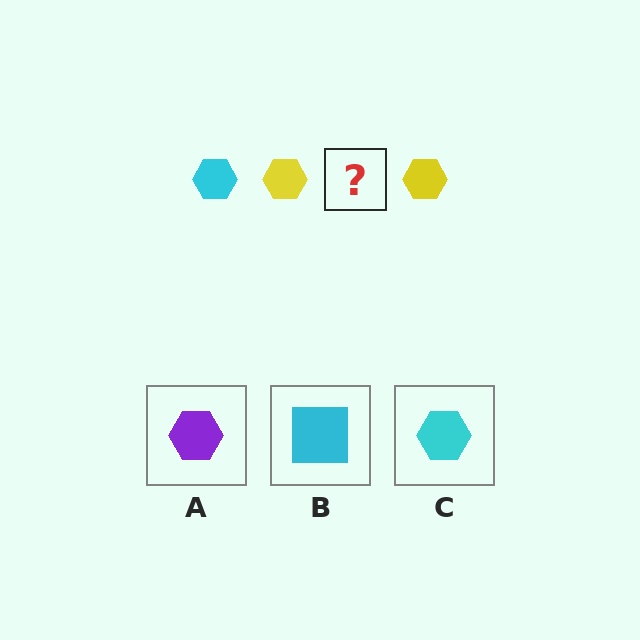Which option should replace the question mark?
Option C.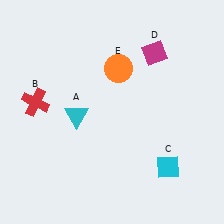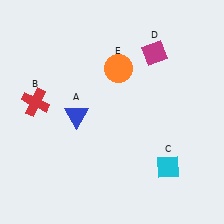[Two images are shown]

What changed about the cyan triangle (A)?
In Image 1, A is cyan. In Image 2, it changed to blue.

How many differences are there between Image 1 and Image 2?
There is 1 difference between the two images.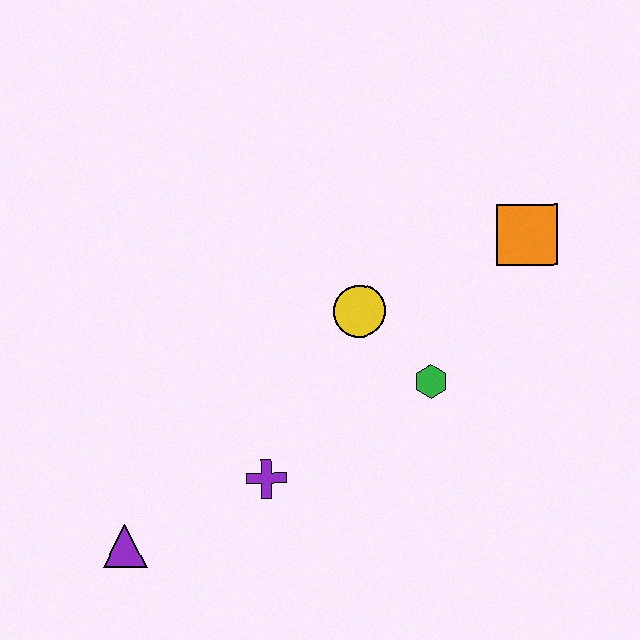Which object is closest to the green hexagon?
The yellow circle is closest to the green hexagon.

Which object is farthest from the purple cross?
The orange square is farthest from the purple cross.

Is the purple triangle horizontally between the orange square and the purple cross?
No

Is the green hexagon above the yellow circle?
No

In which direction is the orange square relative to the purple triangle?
The orange square is to the right of the purple triangle.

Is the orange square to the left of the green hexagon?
No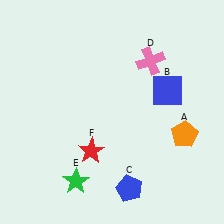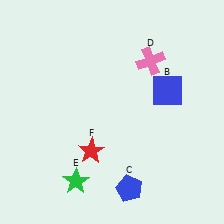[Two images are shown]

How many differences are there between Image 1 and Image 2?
There is 1 difference between the two images.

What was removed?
The orange pentagon (A) was removed in Image 2.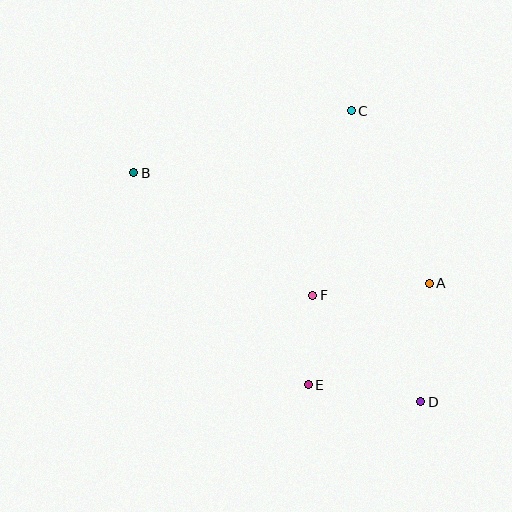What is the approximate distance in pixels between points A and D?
The distance between A and D is approximately 119 pixels.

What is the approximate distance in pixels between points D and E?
The distance between D and E is approximately 114 pixels.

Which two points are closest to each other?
Points E and F are closest to each other.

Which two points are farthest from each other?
Points B and D are farthest from each other.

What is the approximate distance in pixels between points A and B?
The distance between A and B is approximately 315 pixels.